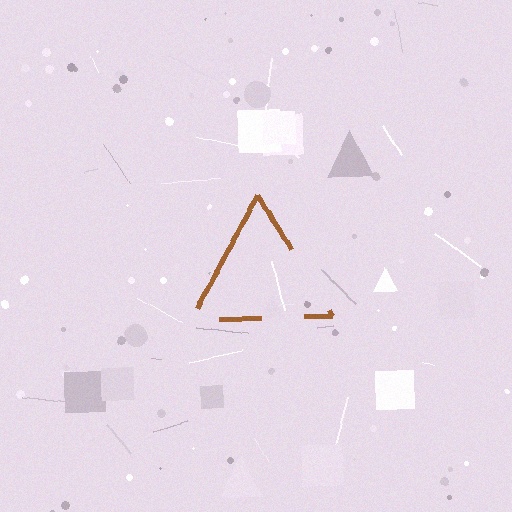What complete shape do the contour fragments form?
The contour fragments form a triangle.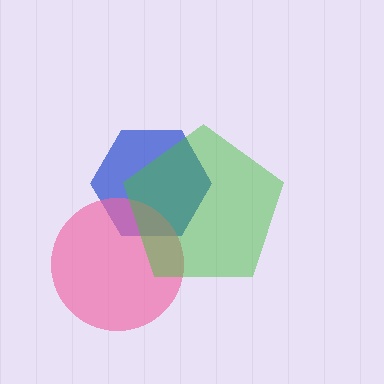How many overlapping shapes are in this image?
There are 3 overlapping shapes in the image.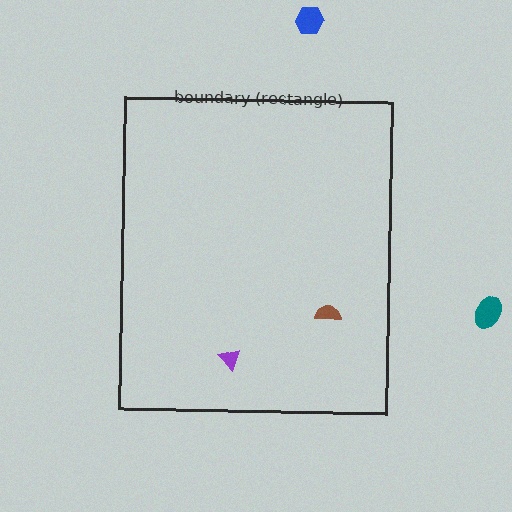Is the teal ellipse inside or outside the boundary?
Outside.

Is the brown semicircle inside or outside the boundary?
Inside.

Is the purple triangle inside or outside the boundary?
Inside.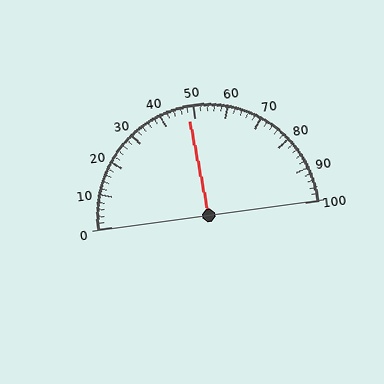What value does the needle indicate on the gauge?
The needle indicates approximately 48.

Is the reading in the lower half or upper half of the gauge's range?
The reading is in the lower half of the range (0 to 100).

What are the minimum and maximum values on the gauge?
The gauge ranges from 0 to 100.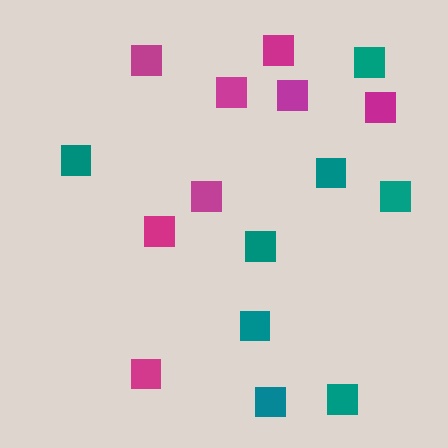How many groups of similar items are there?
There are 2 groups: one group of magenta squares (8) and one group of teal squares (8).